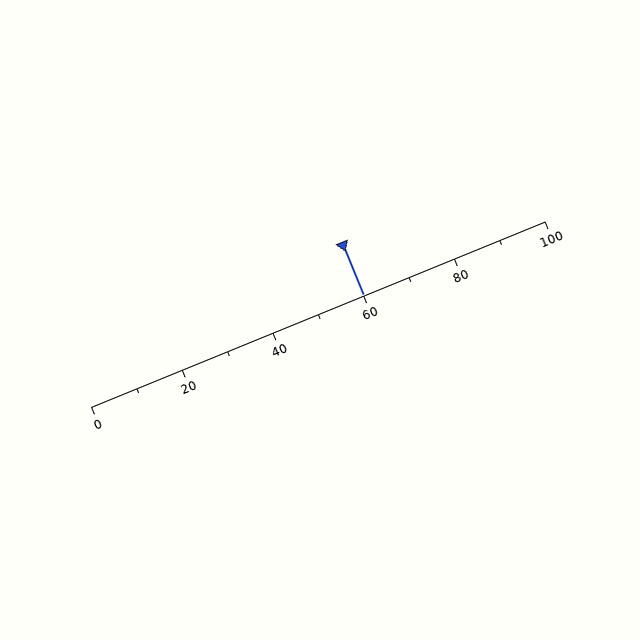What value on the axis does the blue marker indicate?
The marker indicates approximately 60.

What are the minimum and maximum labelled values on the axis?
The axis runs from 0 to 100.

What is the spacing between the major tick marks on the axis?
The major ticks are spaced 20 apart.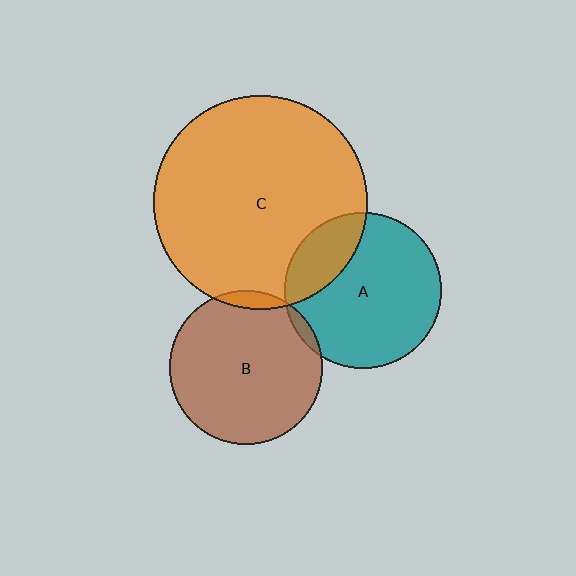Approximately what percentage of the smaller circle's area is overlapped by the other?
Approximately 20%.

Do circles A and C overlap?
Yes.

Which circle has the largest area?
Circle C (orange).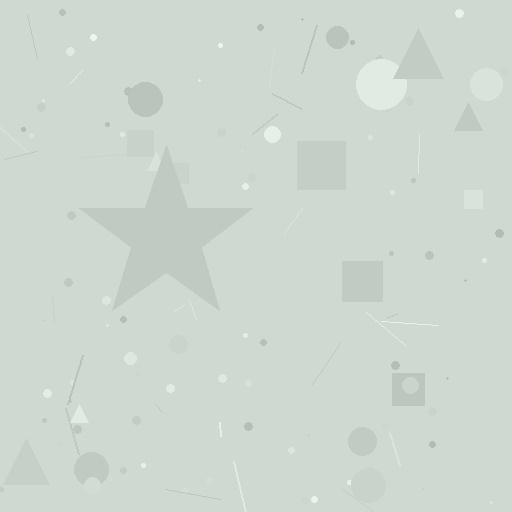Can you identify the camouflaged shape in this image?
The camouflaged shape is a star.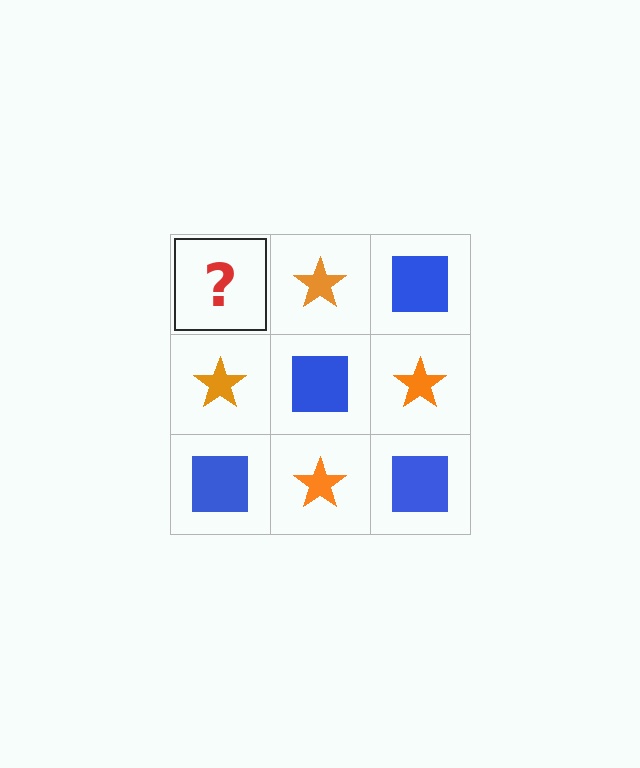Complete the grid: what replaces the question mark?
The question mark should be replaced with a blue square.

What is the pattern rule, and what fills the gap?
The rule is that it alternates blue square and orange star in a checkerboard pattern. The gap should be filled with a blue square.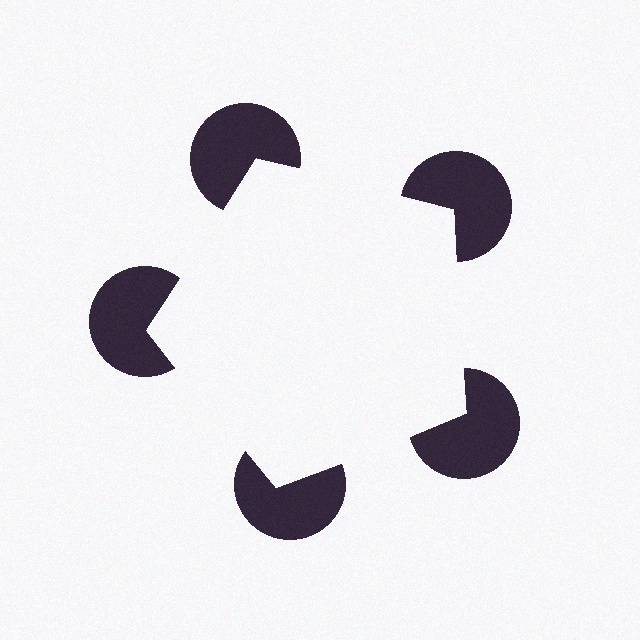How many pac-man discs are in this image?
There are 5 — one at each vertex of the illusory pentagon.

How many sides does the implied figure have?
5 sides.